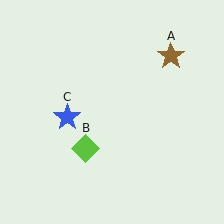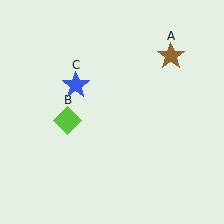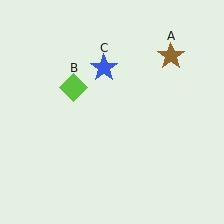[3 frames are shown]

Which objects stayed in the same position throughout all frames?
Brown star (object A) remained stationary.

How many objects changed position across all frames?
2 objects changed position: lime diamond (object B), blue star (object C).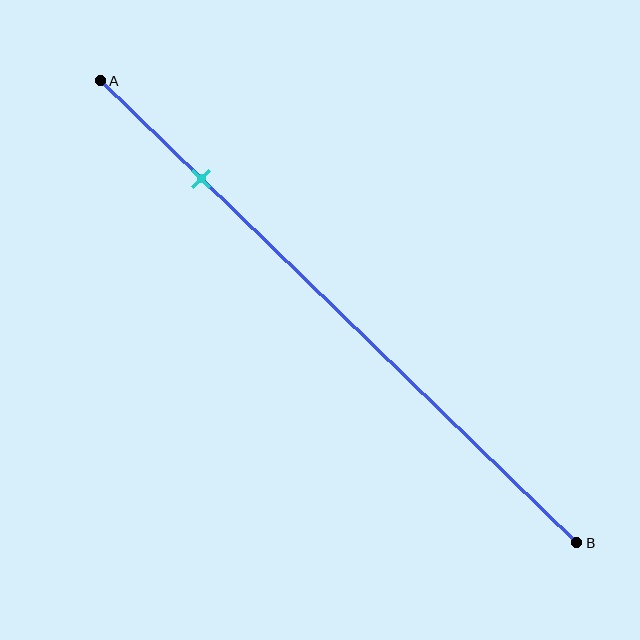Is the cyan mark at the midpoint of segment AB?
No, the mark is at about 20% from A, not at the 50% midpoint.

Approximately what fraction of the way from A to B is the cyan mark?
The cyan mark is approximately 20% of the way from A to B.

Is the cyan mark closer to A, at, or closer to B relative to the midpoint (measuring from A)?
The cyan mark is closer to point A than the midpoint of segment AB.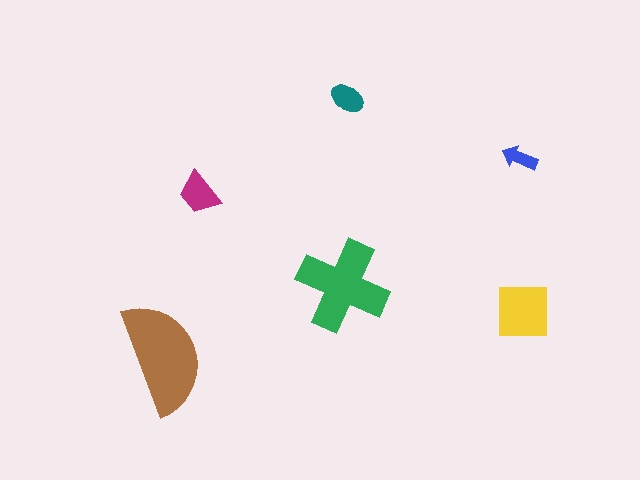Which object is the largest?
The brown semicircle.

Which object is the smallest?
The blue arrow.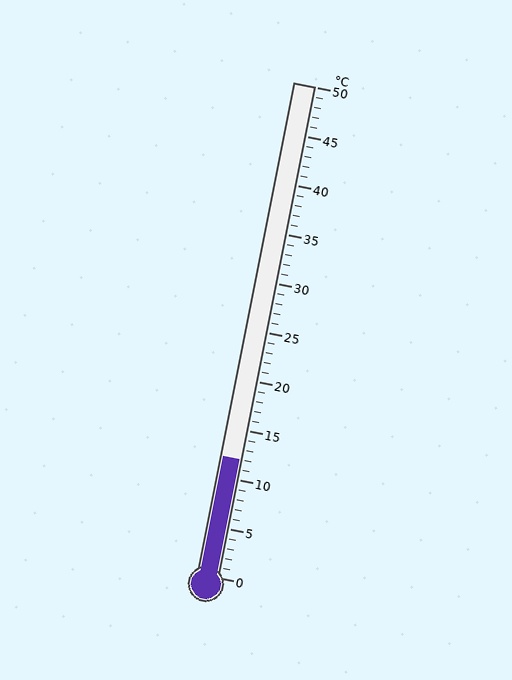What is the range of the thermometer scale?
The thermometer scale ranges from 0°C to 50°C.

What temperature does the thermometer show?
The thermometer shows approximately 12°C.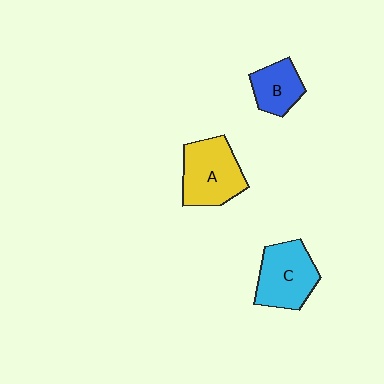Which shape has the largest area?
Shape A (yellow).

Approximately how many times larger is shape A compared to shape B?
Approximately 1.7 times.